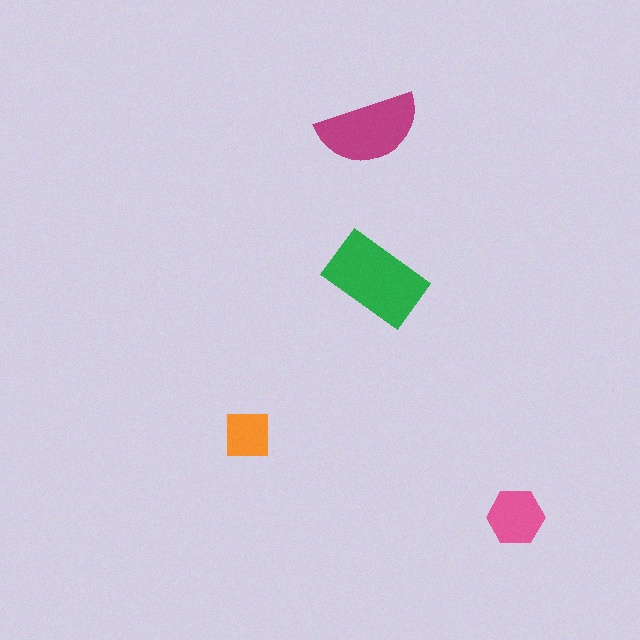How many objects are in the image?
There are 4 objects in the image.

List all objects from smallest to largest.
The orange square, the pink hexagon, the magenta semicircle, the green rectangle.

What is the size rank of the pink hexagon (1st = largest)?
3rd.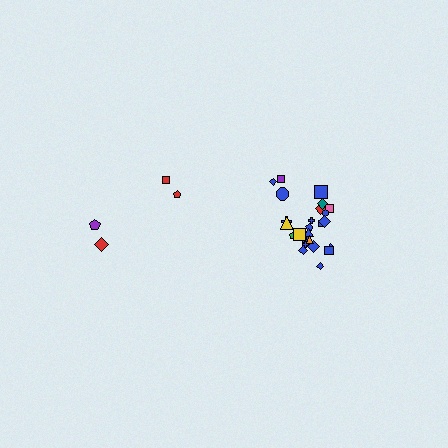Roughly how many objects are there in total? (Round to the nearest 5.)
Roughly 30 objects in total.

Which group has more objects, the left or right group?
The right group.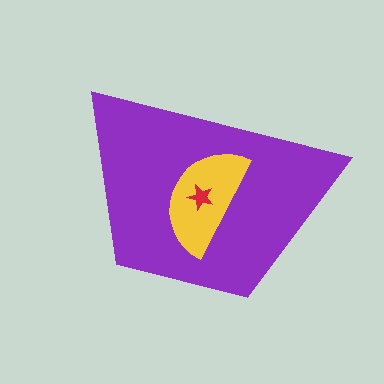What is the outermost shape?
The purple trapezoid.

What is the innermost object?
The red star.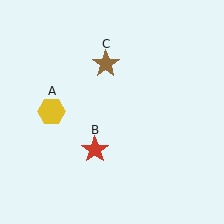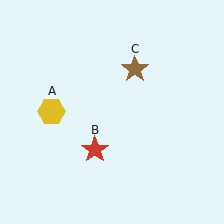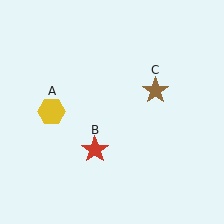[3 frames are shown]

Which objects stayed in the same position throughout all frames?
Yellow hexagon (object A) and red star (object B) remained stationary.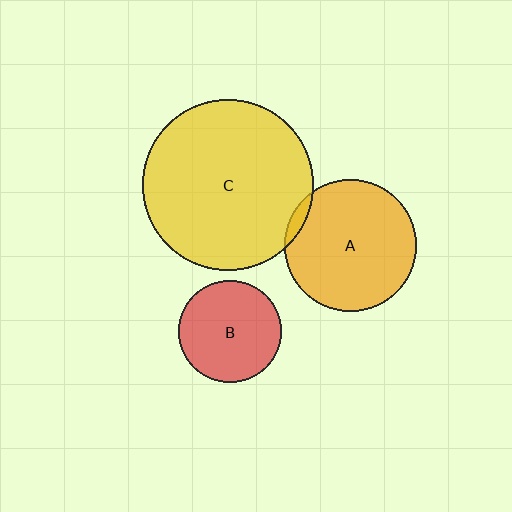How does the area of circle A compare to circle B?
Approximately 1.7 times.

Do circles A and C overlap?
Yes.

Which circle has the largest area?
Circle C (yellow).